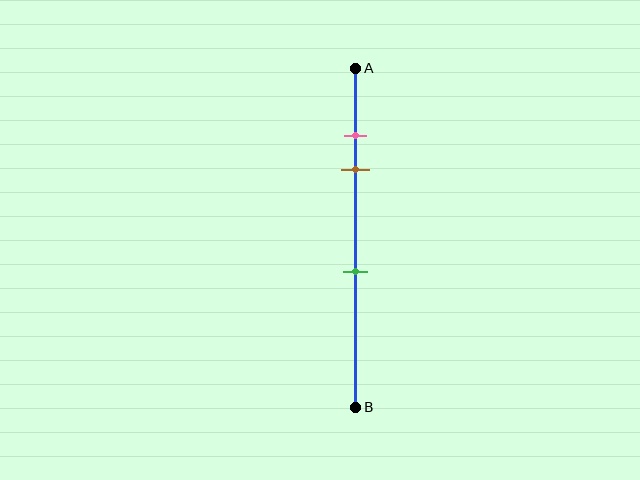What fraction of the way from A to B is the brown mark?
The brown mark is approximately 30% (0.3) of the way from A to B.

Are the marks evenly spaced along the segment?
No, the marks are not evenly spaced.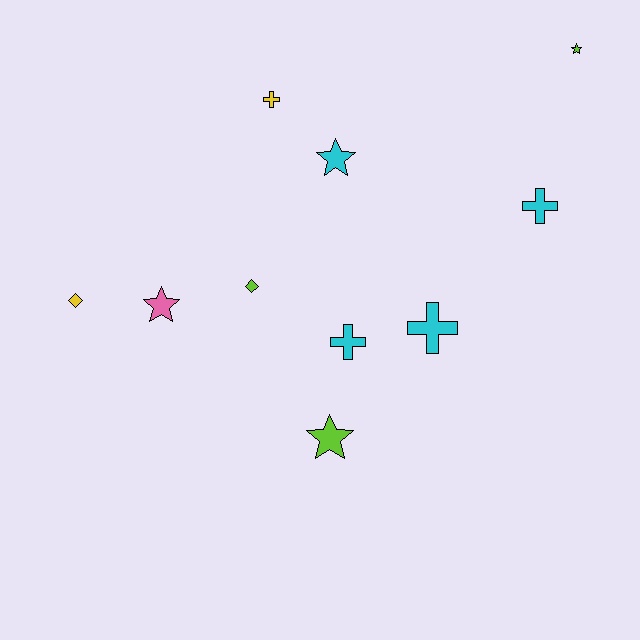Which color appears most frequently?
Cyan, with 4 objects.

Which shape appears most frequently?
Star, with 4 objects.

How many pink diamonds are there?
There are no pink diamonds.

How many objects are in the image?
There are 10 objects.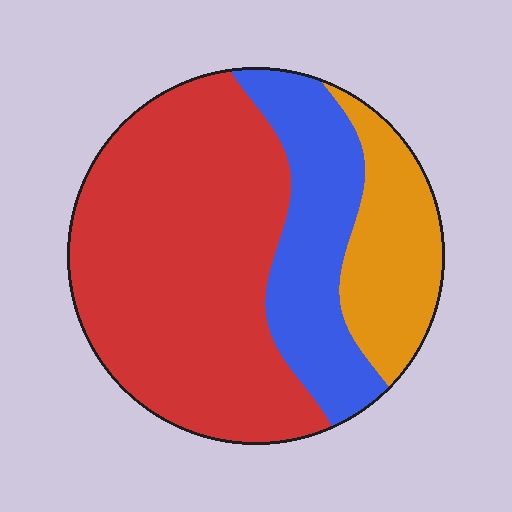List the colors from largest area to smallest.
From largest to smallest: red, blue, orange.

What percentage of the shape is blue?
Blue covers 24% of the shape.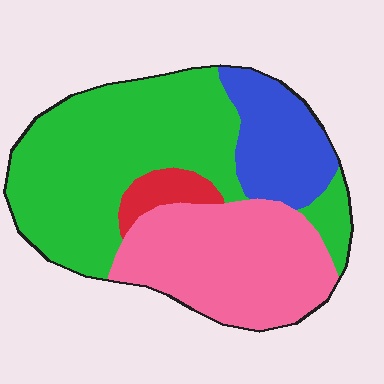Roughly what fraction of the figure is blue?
Blue takes up about one sixth (1/6) of the figure.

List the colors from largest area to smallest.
From largest to smallest: green, pink, blue, red.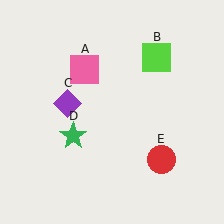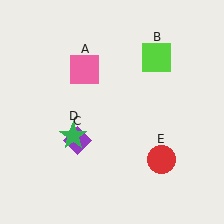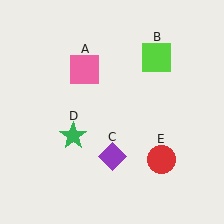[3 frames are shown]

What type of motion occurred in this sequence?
The purple diamond (object C) rotated counterclockwise around the center of the scene.